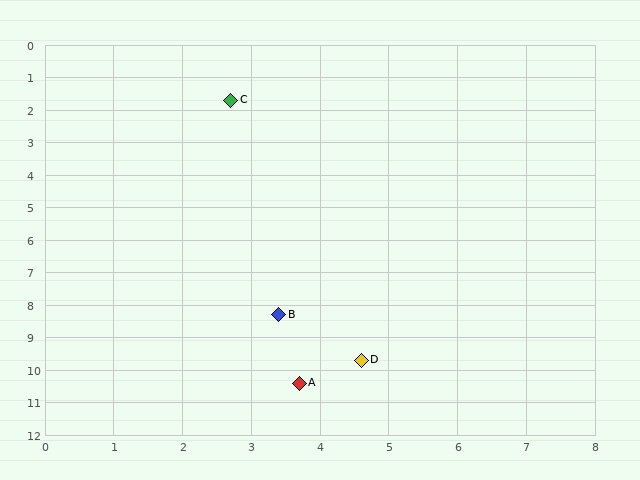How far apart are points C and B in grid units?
Points C and B are about 6.6 grid units apart.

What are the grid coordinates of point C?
Point C is at approximately (2.7, 1.7).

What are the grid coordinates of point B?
Point B is at approximately (3.4, 8.3).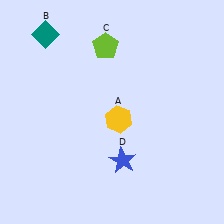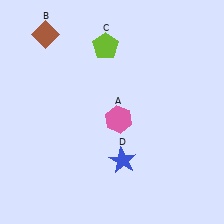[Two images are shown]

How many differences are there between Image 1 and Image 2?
There are 2 differences between the two images.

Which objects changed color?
A changed from yellow to pink. B changed from teal to brown.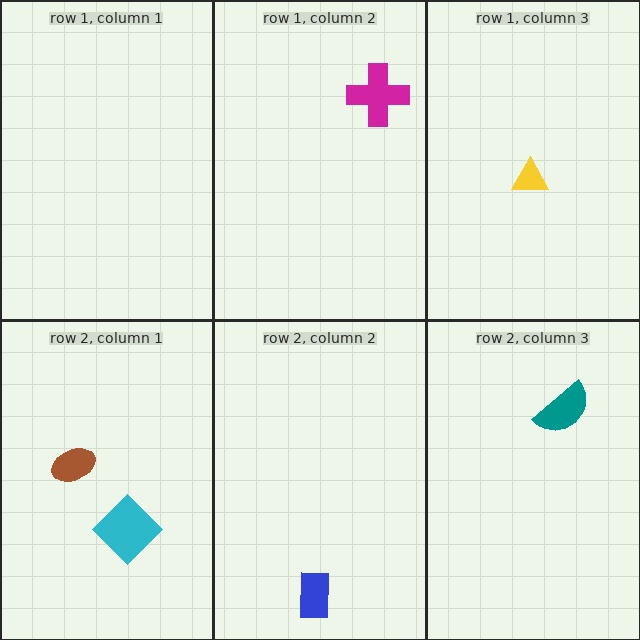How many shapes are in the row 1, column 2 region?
1.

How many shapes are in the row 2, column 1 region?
2.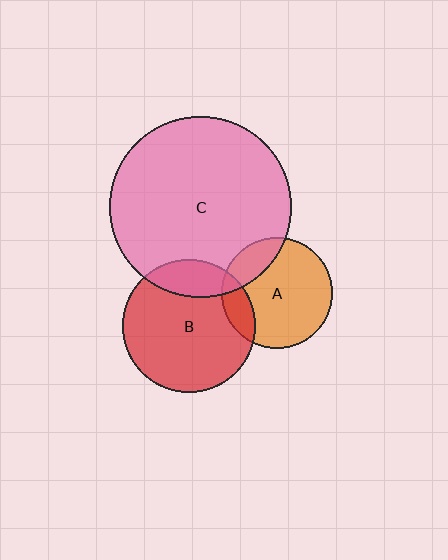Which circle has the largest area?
Circle C (pink).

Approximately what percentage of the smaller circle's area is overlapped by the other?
Approximately 20%.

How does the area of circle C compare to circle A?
Approximately 2.7 times.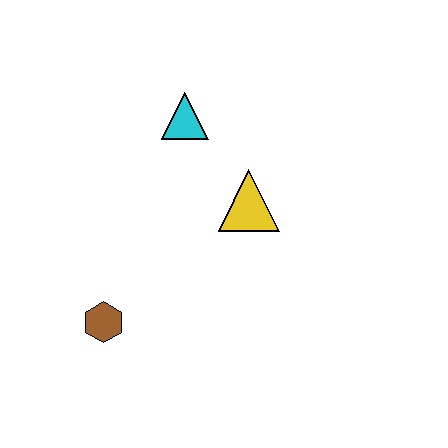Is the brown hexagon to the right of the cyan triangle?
No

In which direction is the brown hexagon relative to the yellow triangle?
The brown hexagon is to the left of the yellow triangle.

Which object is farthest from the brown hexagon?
The cyan triangle is farthest from the brown hexagon.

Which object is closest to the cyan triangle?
The yellow triangle is closest to the cyan triangle.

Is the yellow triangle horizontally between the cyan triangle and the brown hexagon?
No